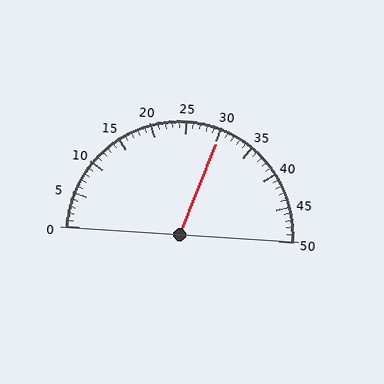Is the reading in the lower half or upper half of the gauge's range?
The reading is in the upper half of the range (0 to 50).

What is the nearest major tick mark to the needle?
The nearest major tick mark is 30.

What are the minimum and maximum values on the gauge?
The gauge ranges from 0 to 50.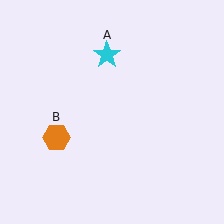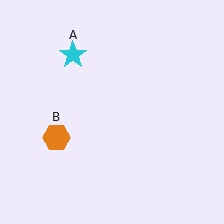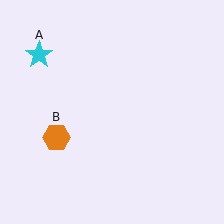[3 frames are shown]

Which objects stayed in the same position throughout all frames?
Orange hexagon (object B) remained stationary.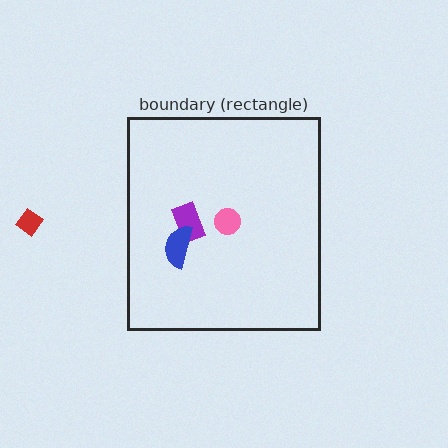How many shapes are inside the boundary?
3 inside, 1 outside.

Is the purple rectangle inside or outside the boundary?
Inside.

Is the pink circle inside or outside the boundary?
Inside.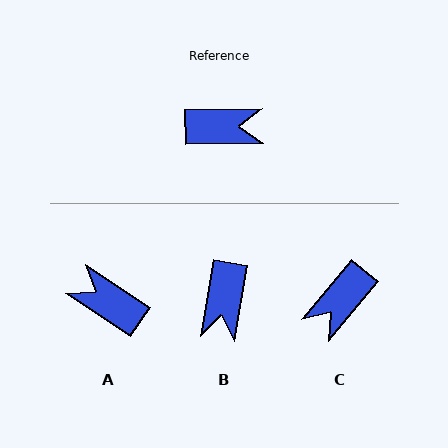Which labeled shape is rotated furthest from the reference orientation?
A, about 145 degrees away.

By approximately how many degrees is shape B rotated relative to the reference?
Approximately 100 degrees clockwise.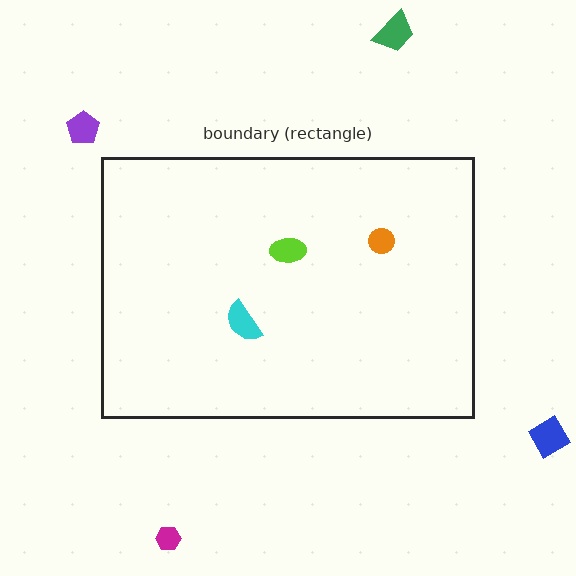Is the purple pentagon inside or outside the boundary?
Outside.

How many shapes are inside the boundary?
3 inside, 4 outside.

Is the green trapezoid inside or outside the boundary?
Outside.